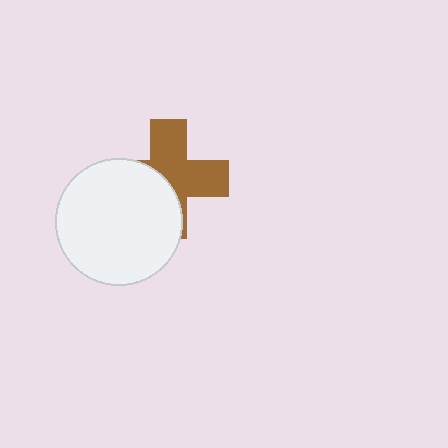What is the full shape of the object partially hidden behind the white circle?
The partially hidden object is a brown cross.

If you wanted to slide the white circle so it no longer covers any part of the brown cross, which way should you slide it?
Slide it toward the lower-left — that is the most direct way to separate the two shapes.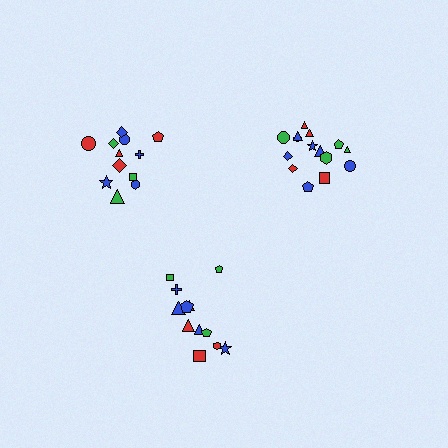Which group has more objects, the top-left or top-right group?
The top-right group.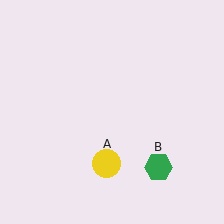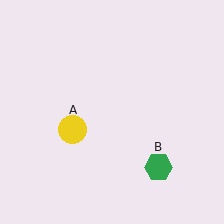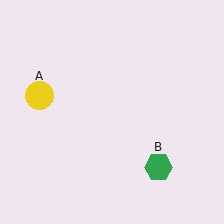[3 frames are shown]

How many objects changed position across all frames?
1 object changed position: yellow circle (object A).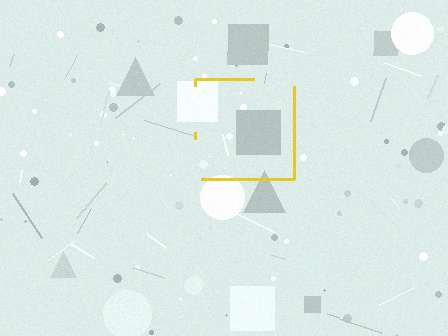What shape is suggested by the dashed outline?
The dashed outline suggests a square.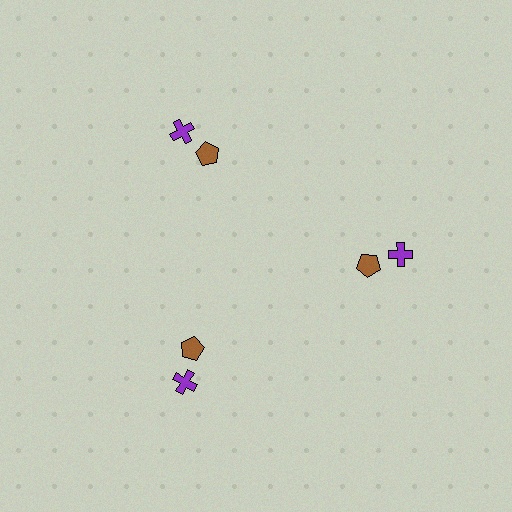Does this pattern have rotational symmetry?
Yes, this pattern has 3-fold rotational symmetry. It looks the same after rotating 120 degrees around the center.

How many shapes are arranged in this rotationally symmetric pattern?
There are 6 shapes, arranged in 3 groups of 2.